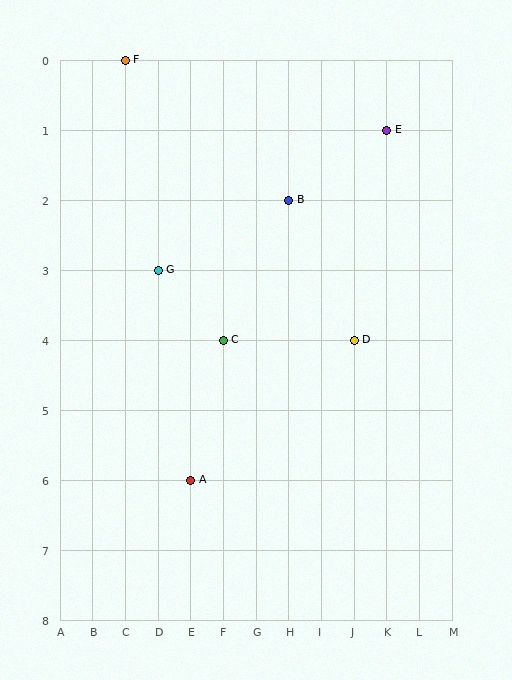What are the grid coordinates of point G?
Point G is at grid coordinates (D, 3).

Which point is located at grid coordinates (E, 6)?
Point A is at (E, 6).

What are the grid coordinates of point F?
Point F is at grid coordinates (C, 0).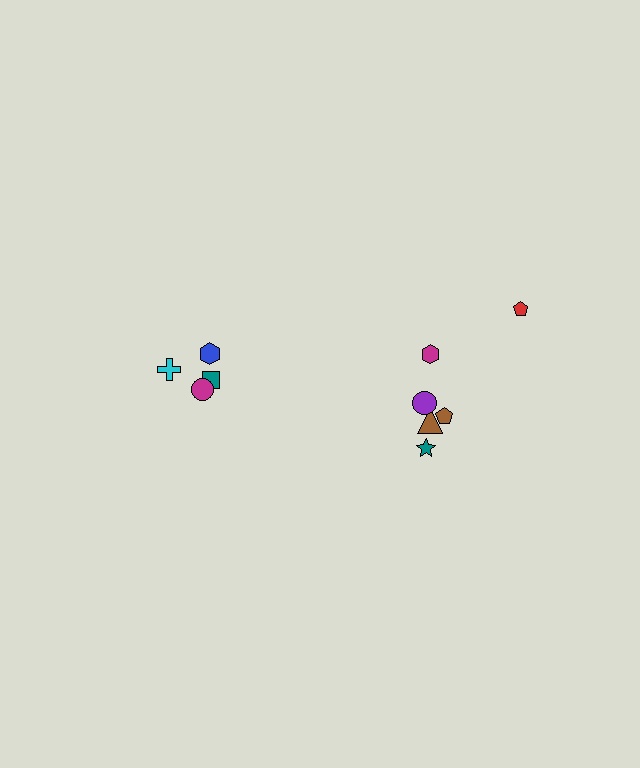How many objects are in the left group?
There are 4 objects.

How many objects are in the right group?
There are 6 objects.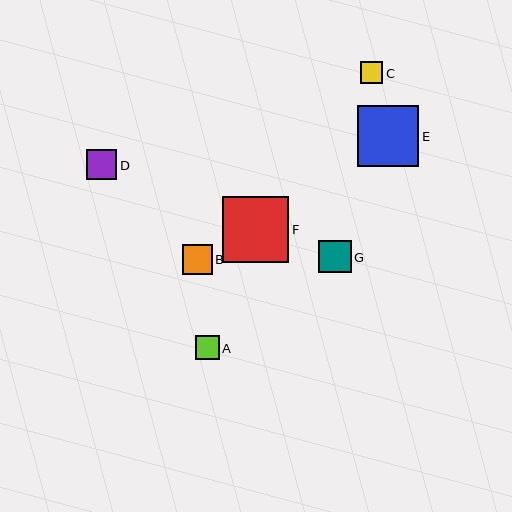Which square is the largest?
Square F is the largest with a size of approximately 66 pixels.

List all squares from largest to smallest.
From largest to smallest: F, E, G, B, D, A, C.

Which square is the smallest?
Square C is the smallest with a size of approximately 22 pixels.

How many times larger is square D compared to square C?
Square D is approximately 1.3 times the size of square C.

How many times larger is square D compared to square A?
Square D is approximately 1.3 times the size of square A.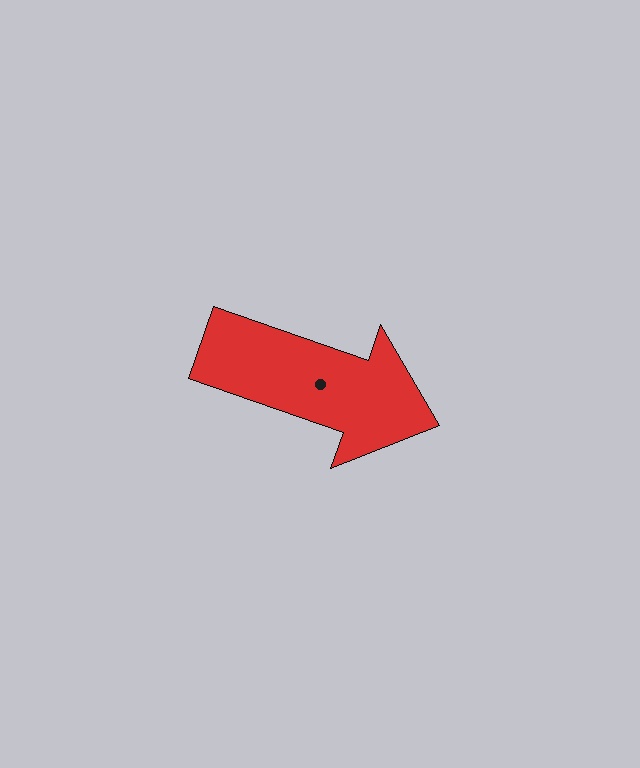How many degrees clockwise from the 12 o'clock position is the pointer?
Approximately 109 degrees.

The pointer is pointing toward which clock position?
Roughly 4 o'clock.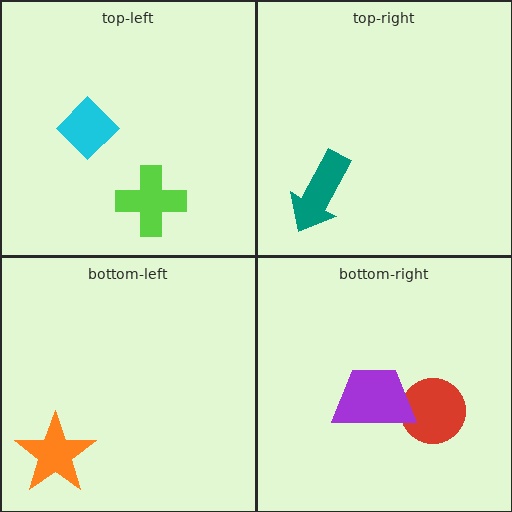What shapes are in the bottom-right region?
The red circle, the purple trapezoid.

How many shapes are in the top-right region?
1.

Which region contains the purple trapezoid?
The bottom-right region.